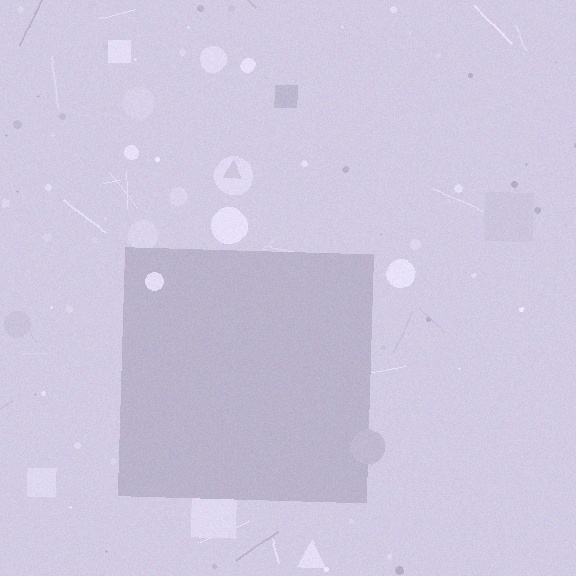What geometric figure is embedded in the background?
A square is embedded in the background.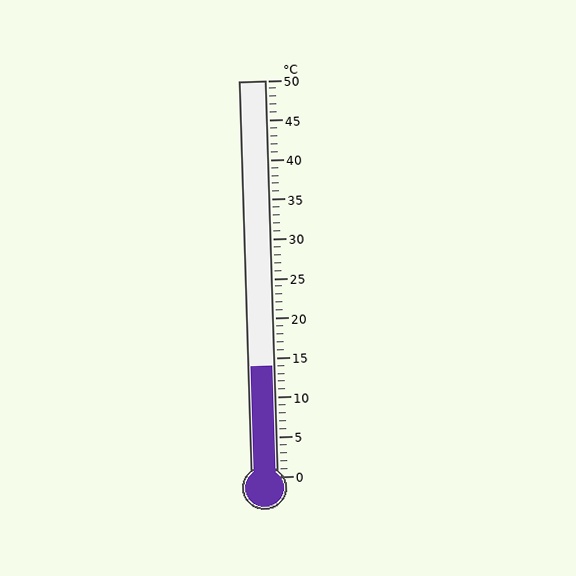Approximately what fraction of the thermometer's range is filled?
The thermometer is filled to approximately 30% of its range.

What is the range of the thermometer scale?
The thermometer scale ranges from 0°C to 50°C.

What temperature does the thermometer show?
The thermometer shows approximately 14°C.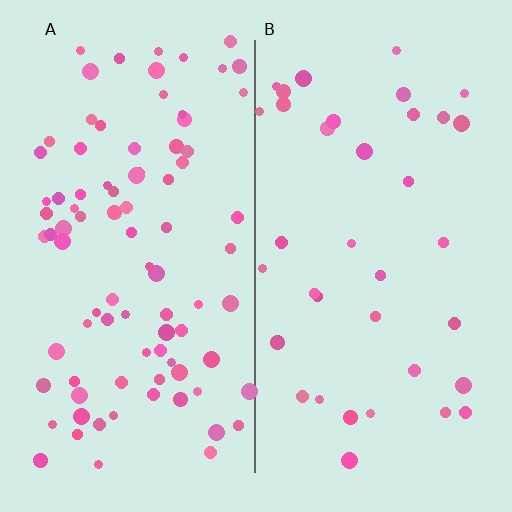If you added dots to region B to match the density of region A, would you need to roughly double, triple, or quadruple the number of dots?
Approximately double.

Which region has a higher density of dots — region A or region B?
A (the left).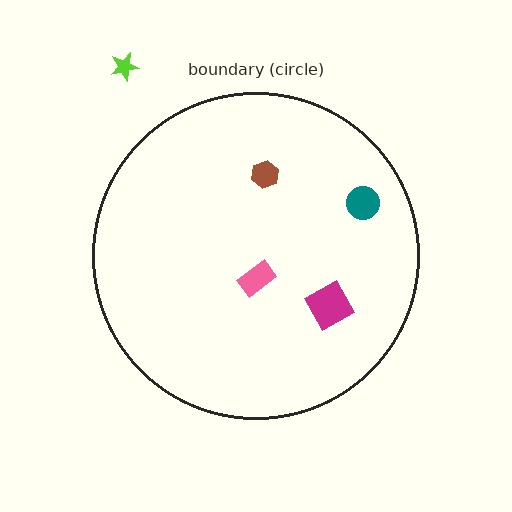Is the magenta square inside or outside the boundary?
Inside.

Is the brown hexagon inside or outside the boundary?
Inside.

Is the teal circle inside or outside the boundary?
Inside.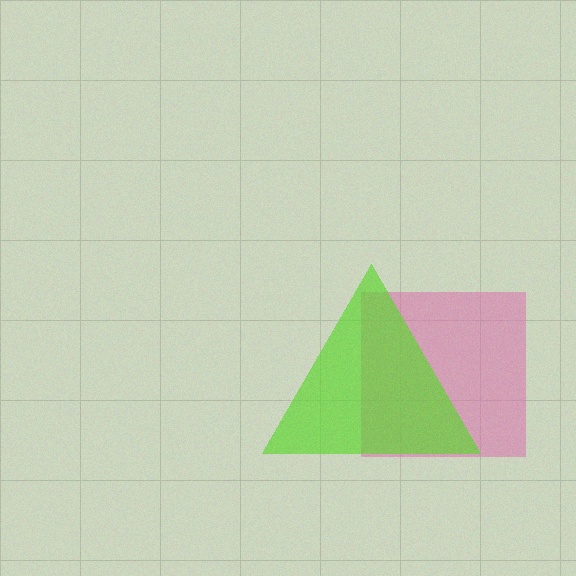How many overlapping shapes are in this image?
There are 2 overlapping shapes in the image.